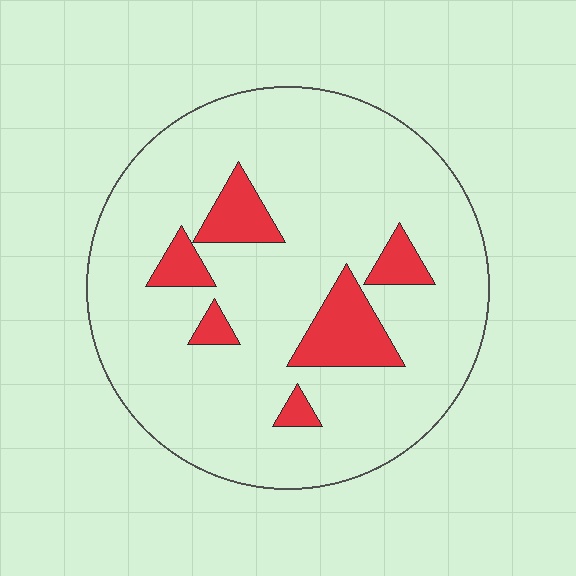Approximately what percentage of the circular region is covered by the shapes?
Approximately 15%.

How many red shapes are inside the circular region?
6.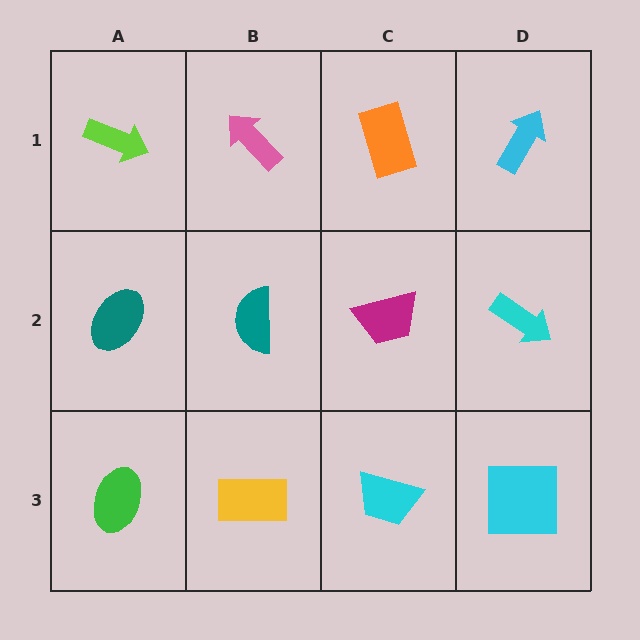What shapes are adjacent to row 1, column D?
A cyan arrow (row 2, column D), an orange rectangle (row 1, column C).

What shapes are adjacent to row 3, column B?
A teal semicircle (row 2, column B), a green ellipse (row 3, column A), a cyan trapezoid (row 3, column C).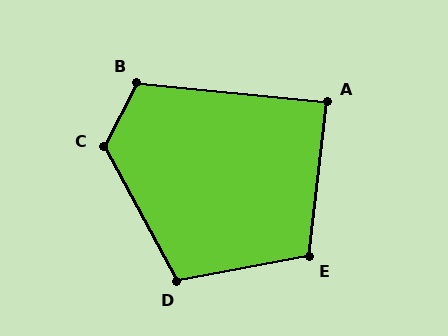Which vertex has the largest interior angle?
C, at approximately 124 degrees.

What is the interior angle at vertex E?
Approximately 107 degrees (obtuse).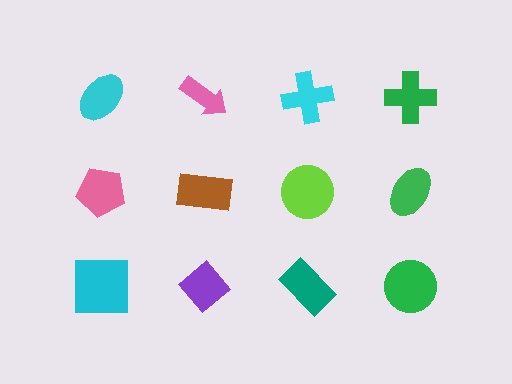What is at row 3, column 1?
A cyan square.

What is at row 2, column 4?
A green ellipse.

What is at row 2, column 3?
A lime circle.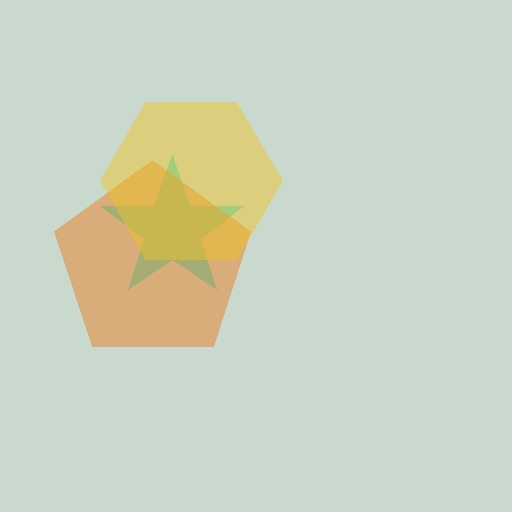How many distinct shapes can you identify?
There are 3 distinct shapes: a cyan star, an orange pentagon, a yellow hexagon.